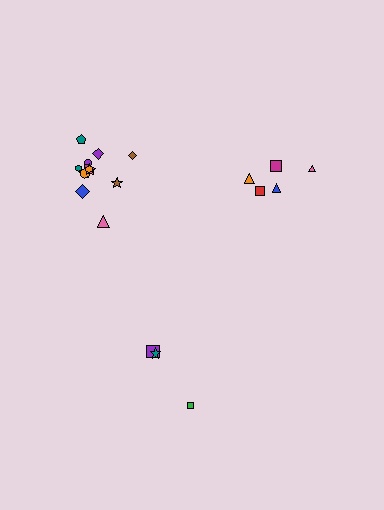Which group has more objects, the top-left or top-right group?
The top-left group.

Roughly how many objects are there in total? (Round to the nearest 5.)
Roughly 20 objects in total.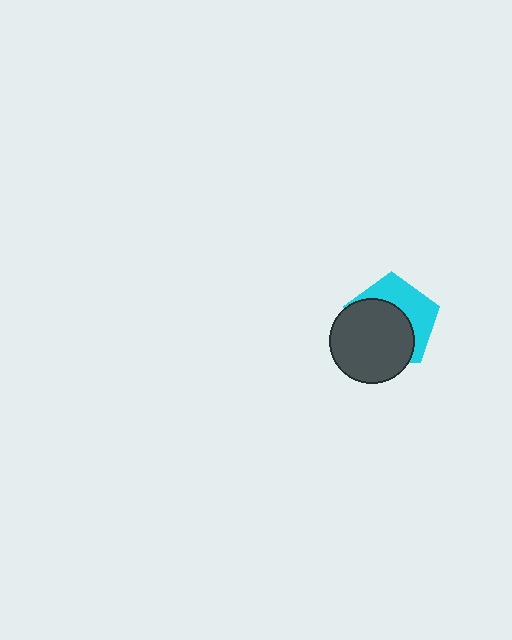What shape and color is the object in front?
The object in front is a dark gray circle.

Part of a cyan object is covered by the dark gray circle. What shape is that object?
It is a pentagon.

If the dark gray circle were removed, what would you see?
You would see the complete cyan pentagon.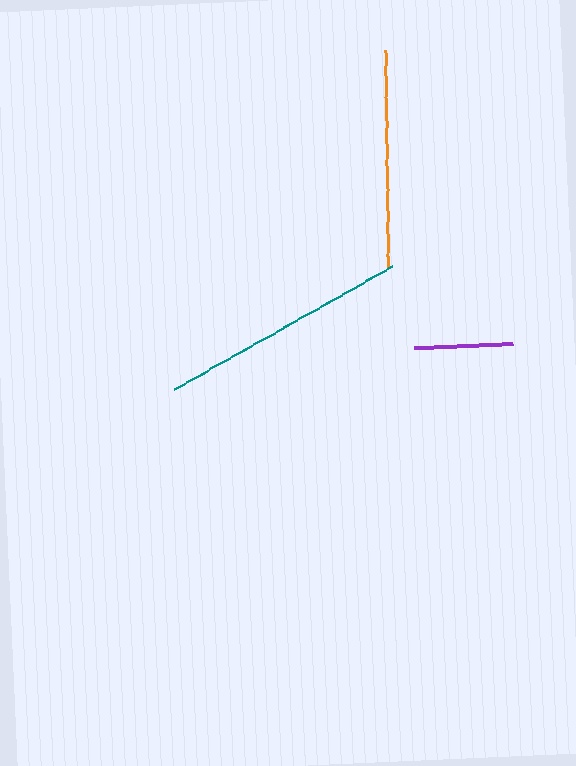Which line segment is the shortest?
The purple line is the shortest at approximately 100 pixels.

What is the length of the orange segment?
The orange segment is approximately 218 pixels long.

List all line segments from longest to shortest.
From longest to shortest: teal, orange, purple.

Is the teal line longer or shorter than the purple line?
The teal line is longer than the purple line.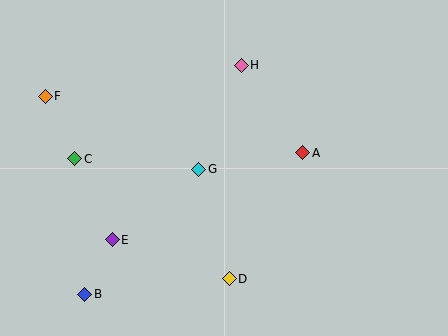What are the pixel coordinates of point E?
Point E is at (112, 240).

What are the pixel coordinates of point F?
Point F is at (45, 96).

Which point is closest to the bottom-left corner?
Point B is closest to the bottom-left corner.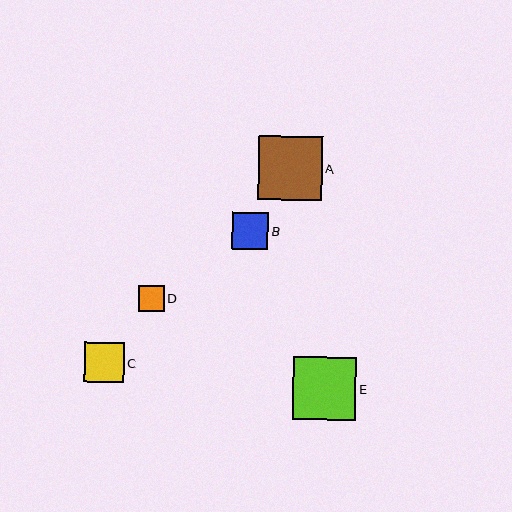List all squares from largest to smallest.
From largest to smallest: A, E, C, B, D.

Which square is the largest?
Square A is the largest with a size of approximately 63 pixels.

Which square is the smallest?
Square D is the smallest with a size of approximately 25 pixels.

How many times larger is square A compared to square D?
Square A is approximately 2.5 times the size of square D.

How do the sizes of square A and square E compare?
Square A and square E are approximately the same size.